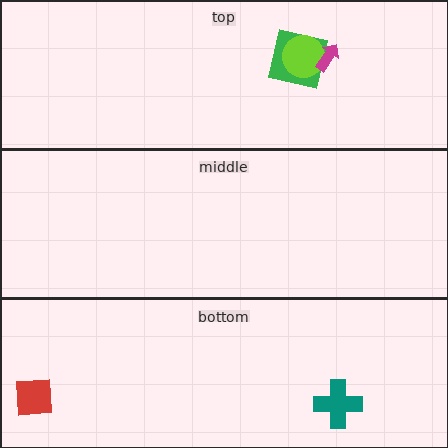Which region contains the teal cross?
The bottom region.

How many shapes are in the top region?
3.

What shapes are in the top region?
The green square, the lime circle, the magenta arrow.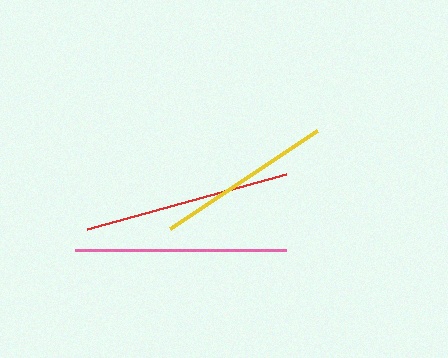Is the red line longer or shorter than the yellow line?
The red line is longer than the yellow line.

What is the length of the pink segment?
The pink segment is approximately 211 pixels long.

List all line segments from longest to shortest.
From longest to shortest: pink, red, yellow.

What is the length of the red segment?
The red segment is approximately 206 pixels long.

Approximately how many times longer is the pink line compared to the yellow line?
The pink line is approximately 1.2 times the length of the yellow line.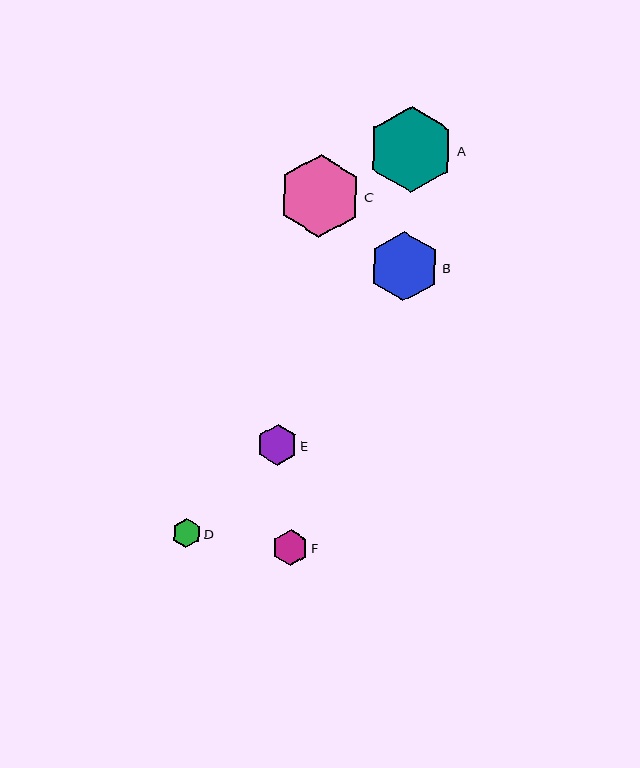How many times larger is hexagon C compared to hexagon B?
Hexagon C is approximately 1.2 times the size of hexagon B.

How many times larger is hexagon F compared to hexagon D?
Hexagon F is approximately 1.3 times the size of hexagon D.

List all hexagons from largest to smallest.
From largest to smallest: A, C, B, E, F, D.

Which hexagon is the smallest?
Hexagon D is the smallest with a size of approximately 29 pixels.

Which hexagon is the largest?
Hexagon A is the largest with a size of approximately 86 pixels.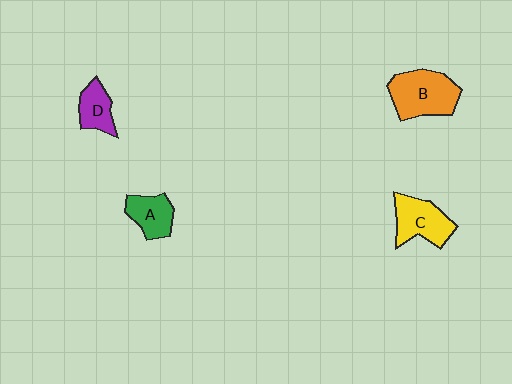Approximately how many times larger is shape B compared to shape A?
Approximately 1.7 times.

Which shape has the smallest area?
Shape D (purple).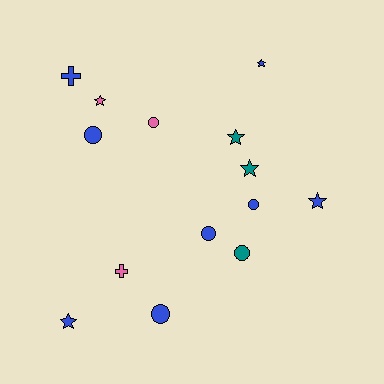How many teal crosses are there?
There are no teal crosses.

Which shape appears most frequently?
Star, with 6 objects.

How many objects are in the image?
There are 14 objects.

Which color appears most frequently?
Blue, with 8 objects.